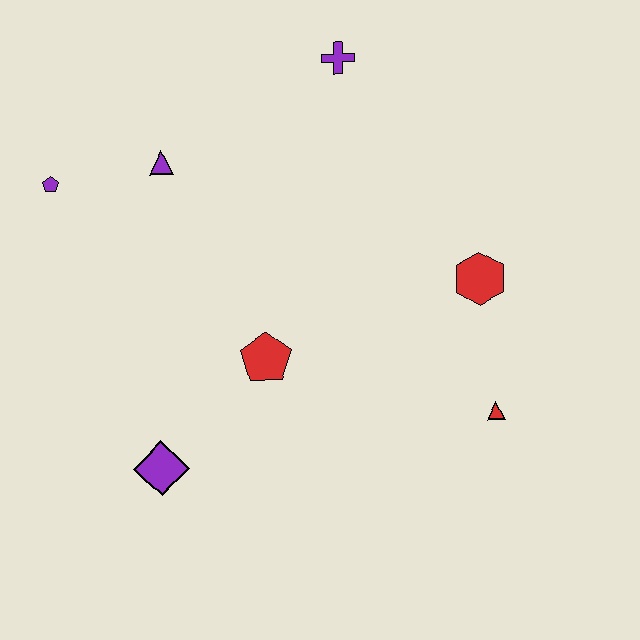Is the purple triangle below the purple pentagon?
No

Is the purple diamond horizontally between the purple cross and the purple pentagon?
Yes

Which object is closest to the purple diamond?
The red pentagon is closest to the purple diamond.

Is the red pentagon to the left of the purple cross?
Yes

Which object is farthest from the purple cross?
The purple diamond is farthest from the purple cross.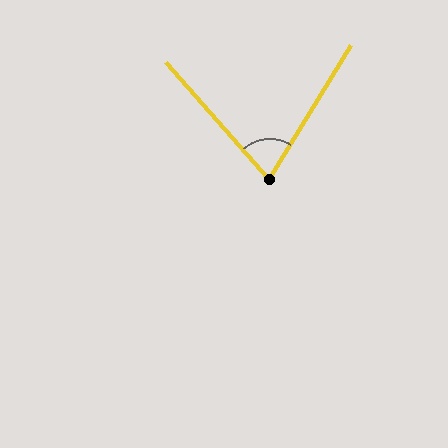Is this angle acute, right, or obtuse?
It is acute.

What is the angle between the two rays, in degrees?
Approximately 73 degrees.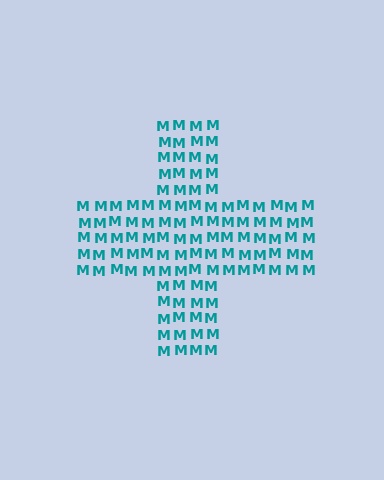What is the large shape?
The large shape is a cross.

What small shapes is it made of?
It is made of small letter M's.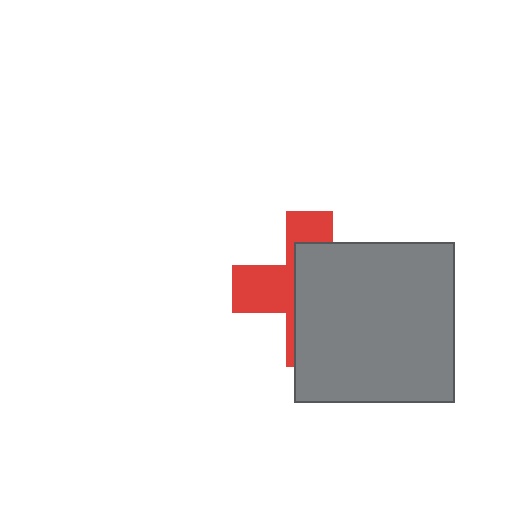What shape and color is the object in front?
The object in front is a gray square.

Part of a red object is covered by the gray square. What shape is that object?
It is a cross.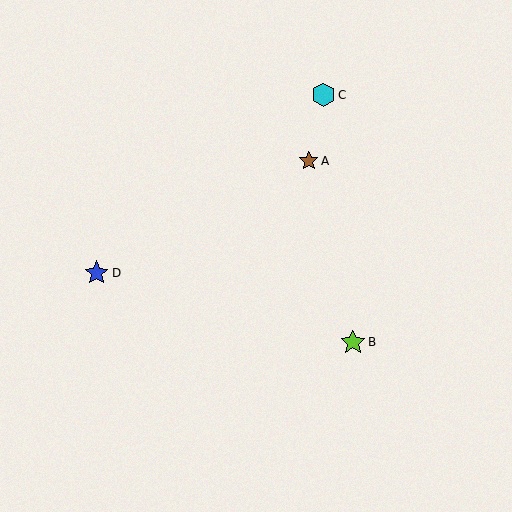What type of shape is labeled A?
Shape A is a brown star.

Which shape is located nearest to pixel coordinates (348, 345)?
The lime star (labeled B) at (353, 342) is nearest to that location.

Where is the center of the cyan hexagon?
The center of the cyan hexagon is at (323, 95).